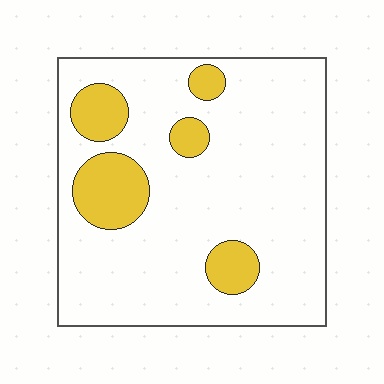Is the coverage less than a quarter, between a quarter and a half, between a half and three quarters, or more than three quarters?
Less than a quarter.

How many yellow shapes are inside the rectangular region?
5.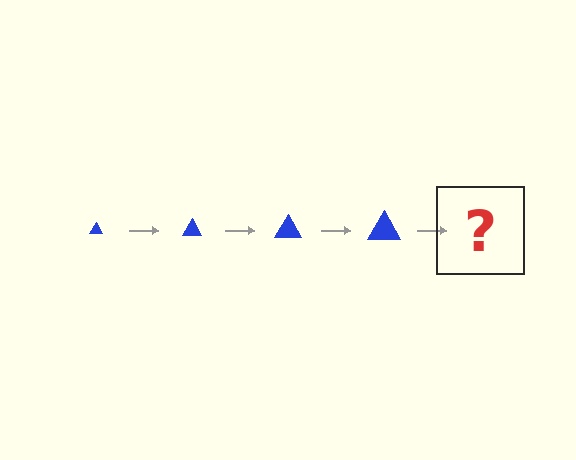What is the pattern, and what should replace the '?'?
The pattern is that the triangle gets progressively larger each step. The '?' should be a blue triangle, larger than the previous one.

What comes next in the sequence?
The next element should be a blue triangle, larger than the previous one.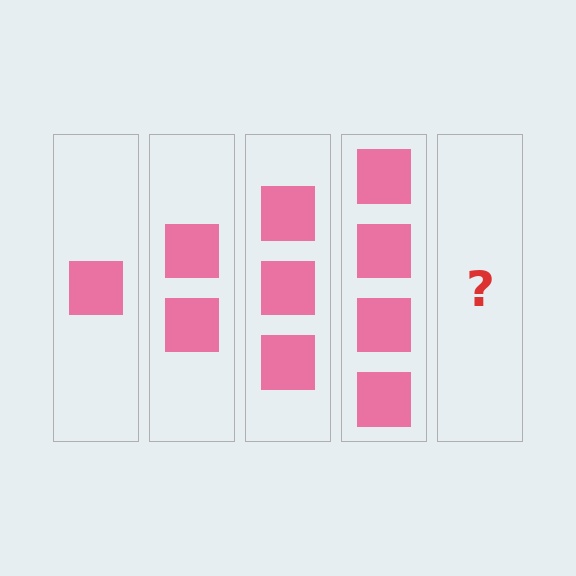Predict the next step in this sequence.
The next step is 5 squares.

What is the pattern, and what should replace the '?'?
The pattern is that each step adds one more square. The '?' should be 5 squares.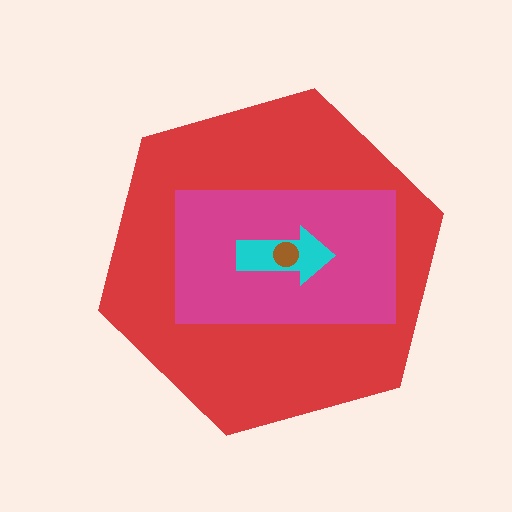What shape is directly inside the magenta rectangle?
The cyan arrow.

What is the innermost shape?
The brown circle.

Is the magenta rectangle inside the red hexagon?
Yes.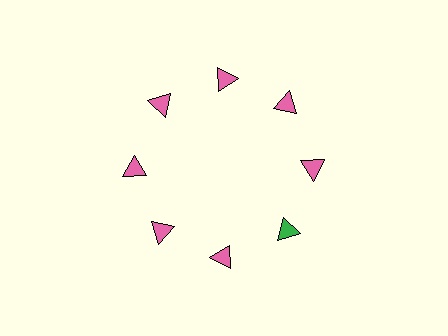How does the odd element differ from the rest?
It has a different color: green instead of pink.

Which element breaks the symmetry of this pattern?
The green triangle at roughly the 4 o'clock position breaks the symmetry. All other shapes are pink triangles.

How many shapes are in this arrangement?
There are 8 shapes arranged in a ring pattern.